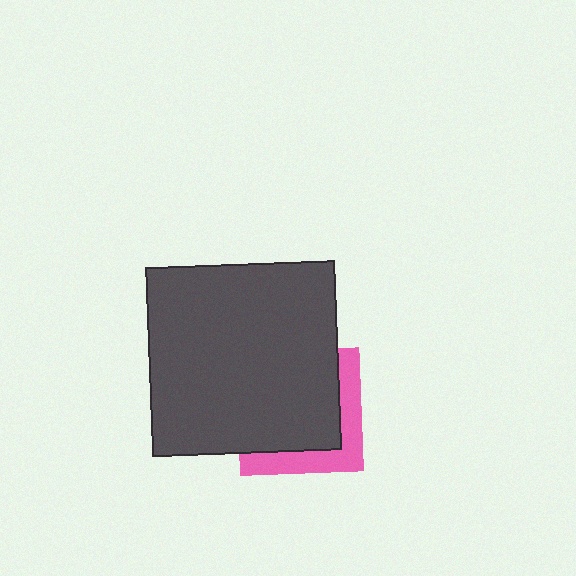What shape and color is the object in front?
The object in front is a dark gray square.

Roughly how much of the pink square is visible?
A small part of it is visible (roughly 32%).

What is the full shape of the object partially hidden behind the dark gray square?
The partially hidden object is a pink square.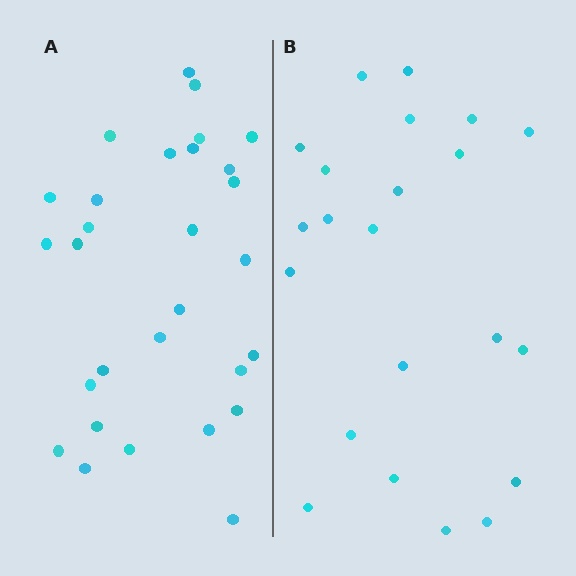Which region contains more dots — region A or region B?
Region A (the left region) has more dots.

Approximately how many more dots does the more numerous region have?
Region A has roughly 8 or so more dots than region B.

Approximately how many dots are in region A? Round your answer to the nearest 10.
About 30 dots. (The exact count is 29, which rounds to 30.)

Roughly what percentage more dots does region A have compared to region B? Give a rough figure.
About 30% more.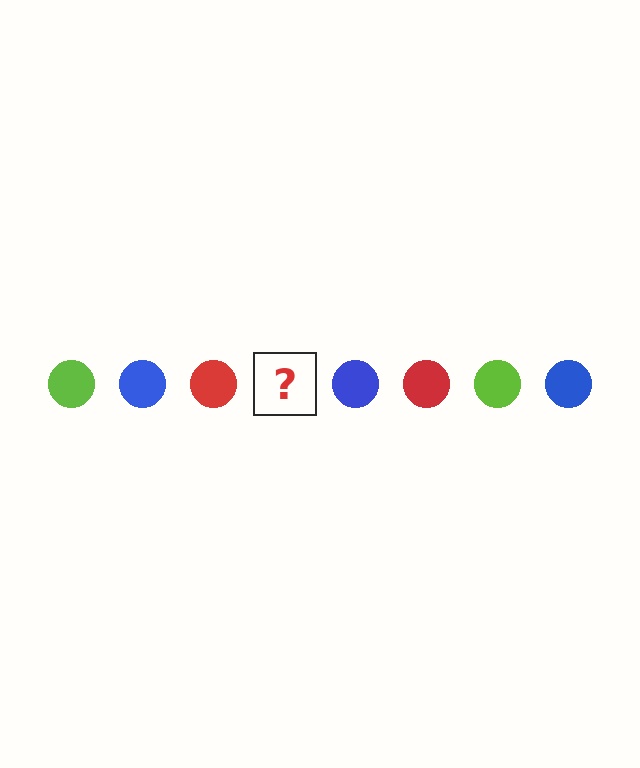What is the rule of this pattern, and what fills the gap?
The rule is that the pattern cycles through lime, blue, red circles. The gap should be filled with a lime circle.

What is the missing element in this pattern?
The missing element is a lime circle.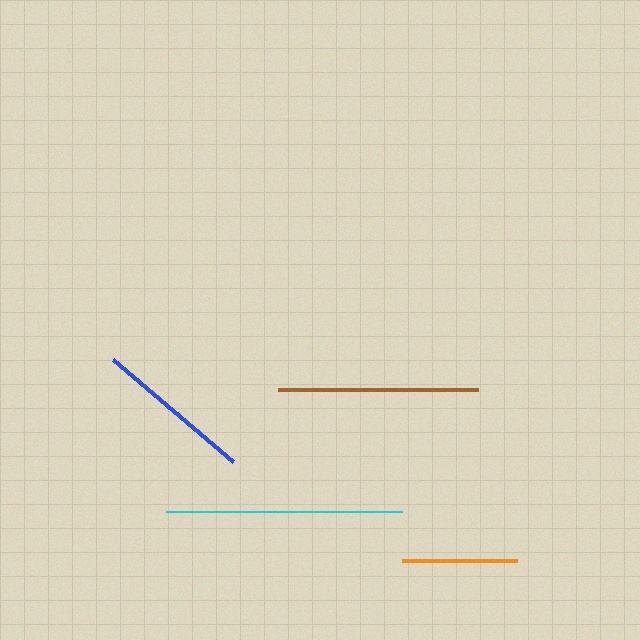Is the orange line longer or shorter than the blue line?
The blue line is longer than the orange line.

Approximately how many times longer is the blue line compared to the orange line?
The blue line is approximately 1.4 times the length of the orange line.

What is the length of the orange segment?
The orange segment is approximately 115 pixels long.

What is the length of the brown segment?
The brown segment is approximately 200 pixels long.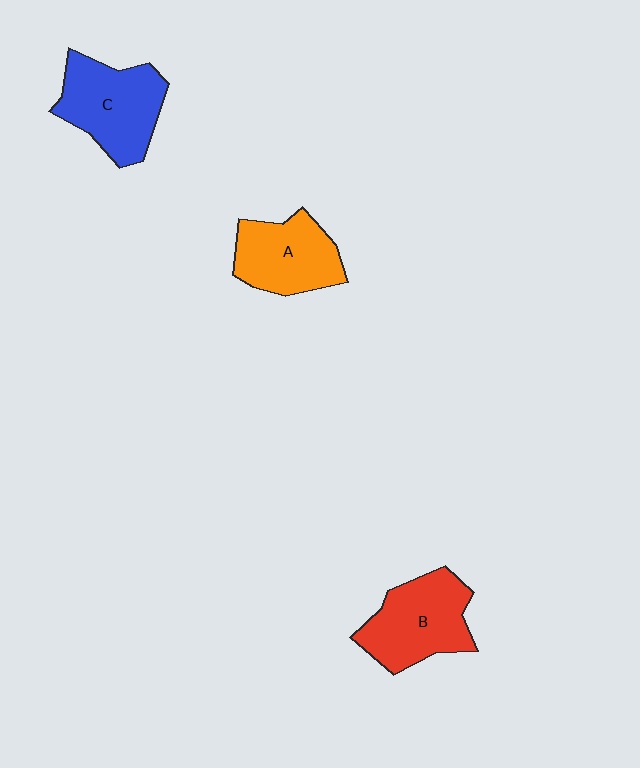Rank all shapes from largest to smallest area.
From largest to smallest: C (blue), B (red), A (orange).